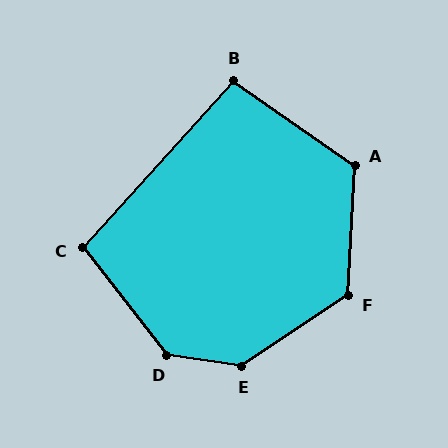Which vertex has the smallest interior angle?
B, at approximately 97 degrees.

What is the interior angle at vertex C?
Approximately 100 degrees (obtuse).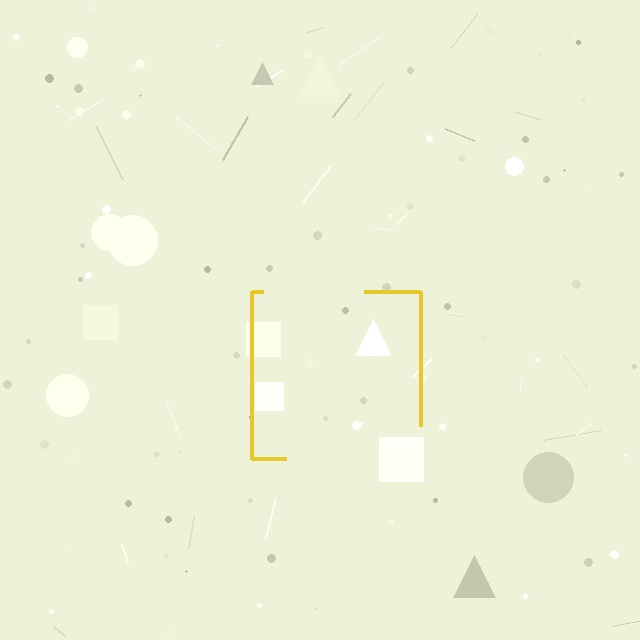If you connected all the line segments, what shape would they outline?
They would outline a square.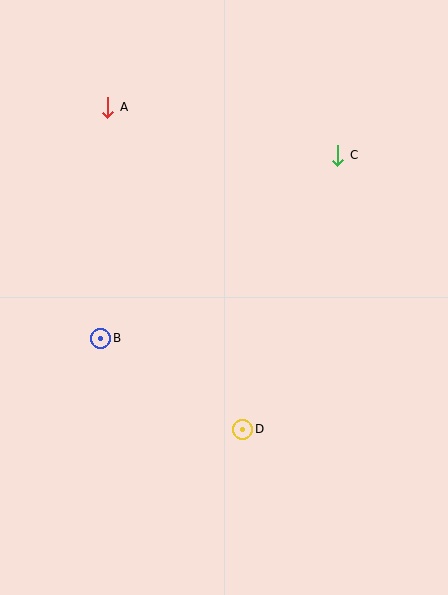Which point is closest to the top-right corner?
Point C is closest to the top-right corner.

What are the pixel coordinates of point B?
Point B is at (101, 338).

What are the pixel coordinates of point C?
Point C is at (338, 155).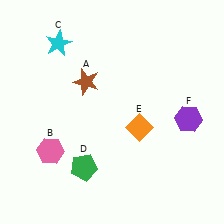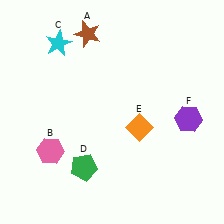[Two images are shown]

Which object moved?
The brown star (A) moved up.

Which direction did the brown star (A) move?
The brown star (A) moved up.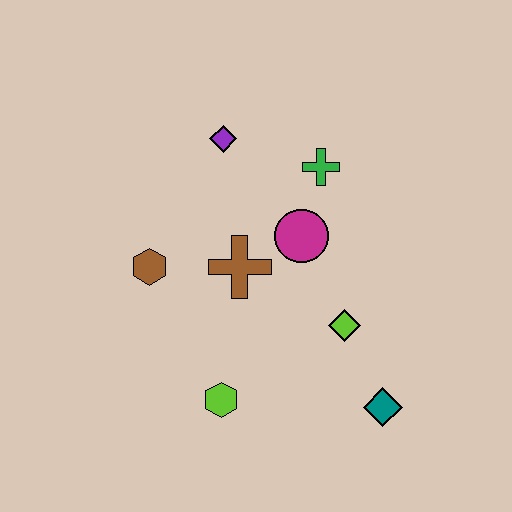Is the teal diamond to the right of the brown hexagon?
Yes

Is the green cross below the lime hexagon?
No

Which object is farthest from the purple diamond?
The teal diamond is farthest from the purple diamond.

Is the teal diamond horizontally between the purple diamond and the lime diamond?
No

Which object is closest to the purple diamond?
The green cross is closest to the purple diamond.